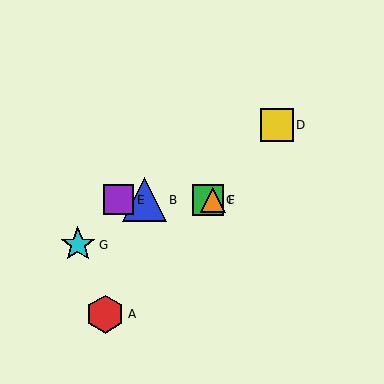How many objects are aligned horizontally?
4 objects (B, C, E, F) are aligned horizontally.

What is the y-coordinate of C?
Object C is at y≈200.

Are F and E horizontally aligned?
Yes, both are at y≈200.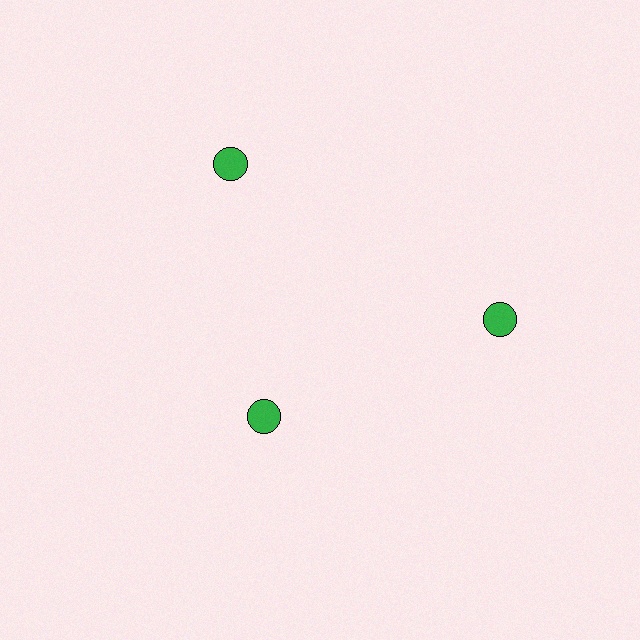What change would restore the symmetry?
The symmetry would be restored by moving it outward, back onto the ring so that all 3 circles sit at equal angles and equal distance from the center.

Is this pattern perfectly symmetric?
No. The 3 green circles are arranged in a ring, but one element near the 7 o'clock position is pulled inward toward the center, breaking the 3-fold rotational symmetry.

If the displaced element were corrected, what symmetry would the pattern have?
It would have 3-fold rotational symmetry — the pattern would map onto itself every 120 degrees.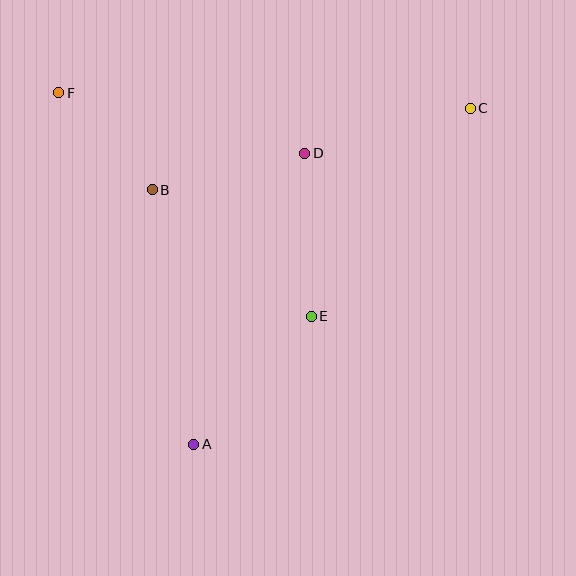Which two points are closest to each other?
Points B and F are closest to each other.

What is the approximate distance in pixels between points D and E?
The distance between D and E is approximately 163 pixels.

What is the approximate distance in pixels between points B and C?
The distance between B and C is approximately 328 pixels.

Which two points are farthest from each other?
Points A and C are farthest from each other.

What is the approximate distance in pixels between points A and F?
The distance between A and F is approximately 376 pixels.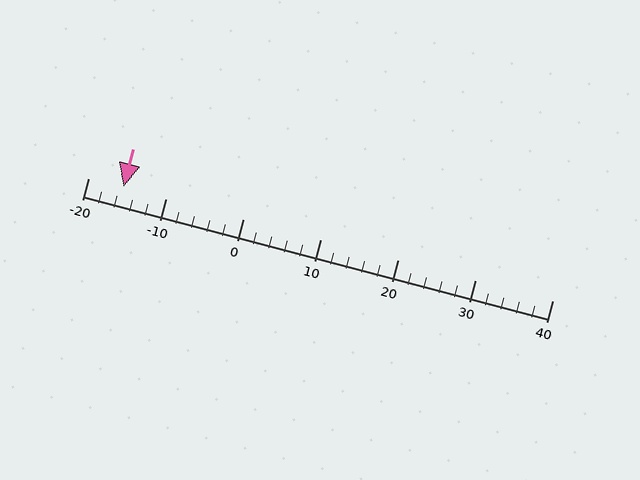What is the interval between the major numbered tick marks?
The major tick marks are spaced 10 units apart.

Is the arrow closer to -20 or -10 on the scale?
The arrow is closer to -20.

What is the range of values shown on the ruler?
The ruler shows values from -20 to 40.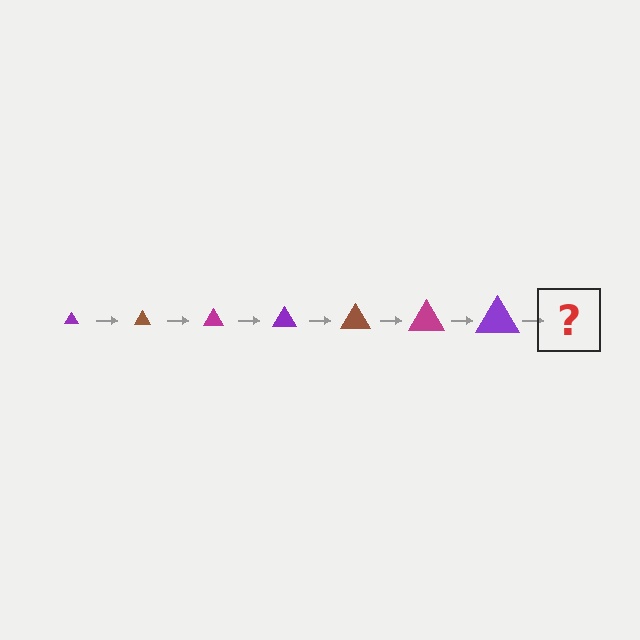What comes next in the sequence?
The next element should be a brown triangle, larger than the previous one.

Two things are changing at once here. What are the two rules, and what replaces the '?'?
The two rules are that the triangle grows larger each step and the color cycles through purple, brown, and magenta. The '?' should be a brown triangle, larger than the previous one.